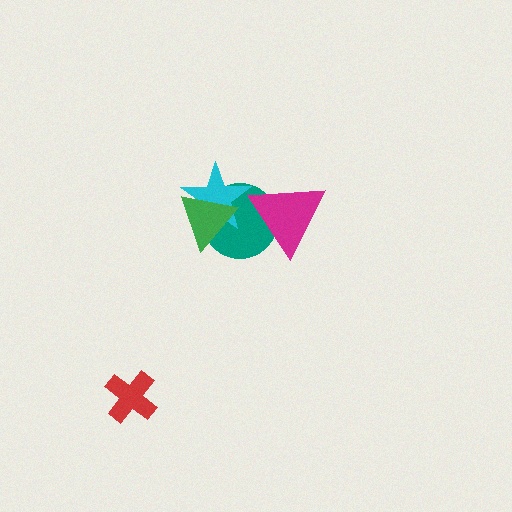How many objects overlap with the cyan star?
2 objects overlap with the cyan star.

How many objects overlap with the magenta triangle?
1 object overlaps with the magenta triangle.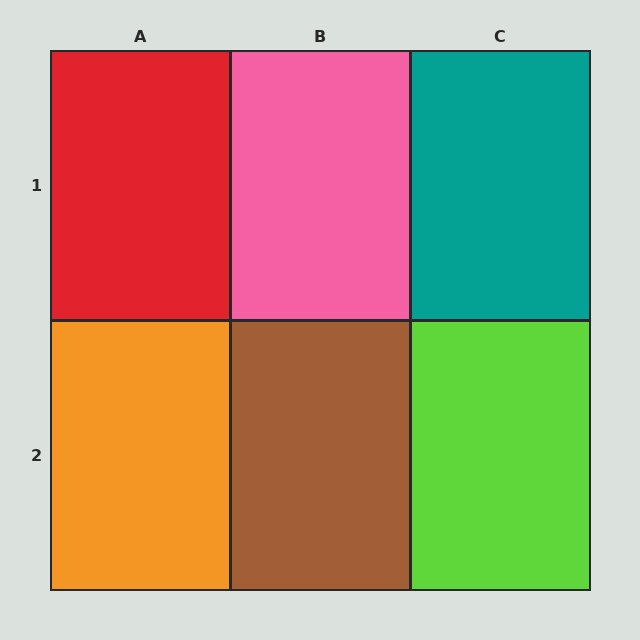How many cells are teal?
1 cell is teal.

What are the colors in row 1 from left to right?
Red, pink, teal.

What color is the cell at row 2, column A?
Orange.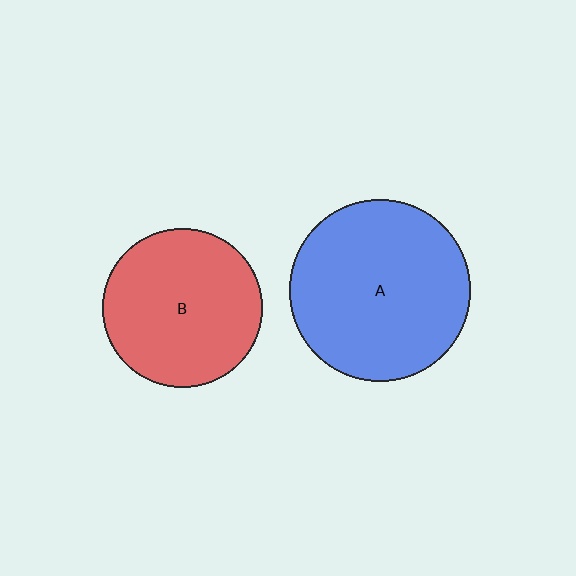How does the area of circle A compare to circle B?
Approximately 1.3 times.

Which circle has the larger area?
Circle A (blue).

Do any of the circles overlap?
No, none of the circles overlap.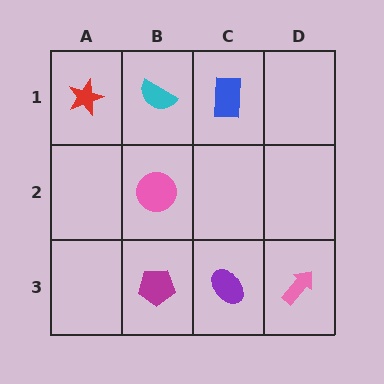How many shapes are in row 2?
1 shape.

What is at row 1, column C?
A blue rectangle.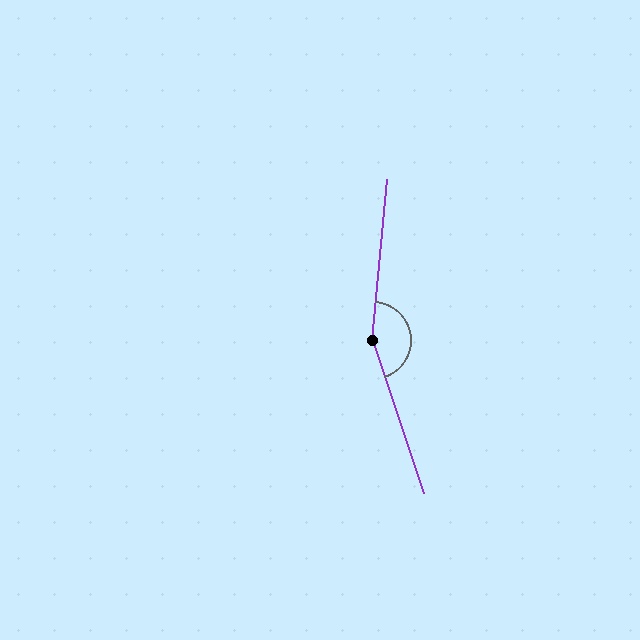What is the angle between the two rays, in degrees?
Approximately 156 degrees.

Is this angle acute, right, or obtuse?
It is obtuse.